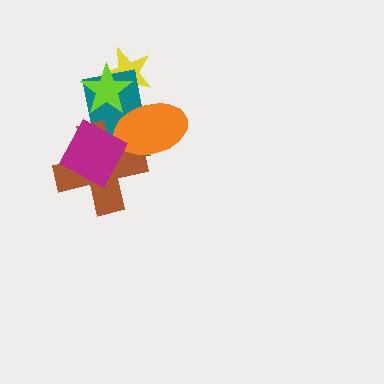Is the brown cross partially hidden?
Yes, it is partially covered by another shape.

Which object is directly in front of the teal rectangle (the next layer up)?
The lime star is directly in front of the teal rectangle.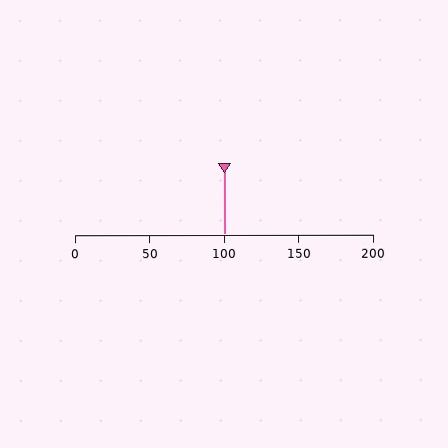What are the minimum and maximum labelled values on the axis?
The axis runs from 0 to 200.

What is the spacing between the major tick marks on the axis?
The major ticks are spaced 50 apart.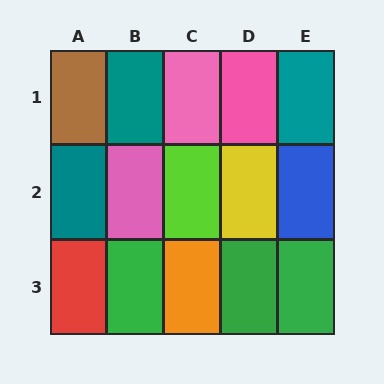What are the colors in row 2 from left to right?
Teal, pink, lime, yellow, blue.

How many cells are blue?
1 cell is blue.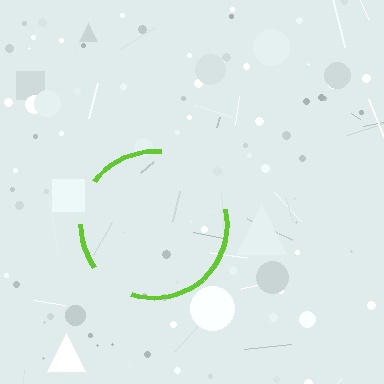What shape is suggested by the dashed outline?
The dashed outline suggests a circle.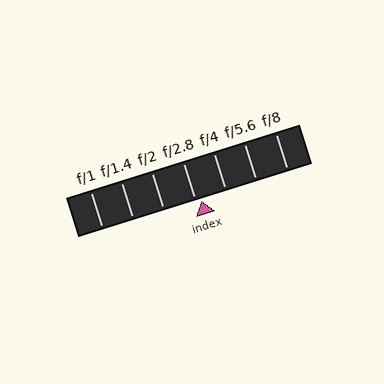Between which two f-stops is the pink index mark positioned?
The index mark is between f/2.8 and f/4.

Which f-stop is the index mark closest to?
The index mark is closest to f/2.8.